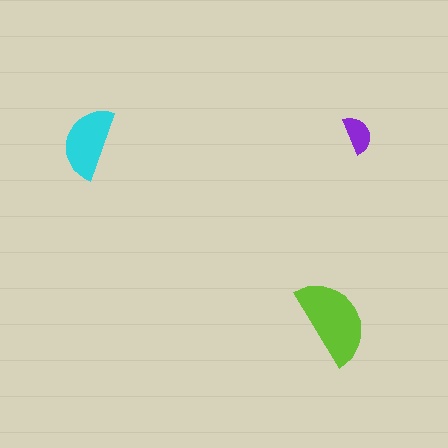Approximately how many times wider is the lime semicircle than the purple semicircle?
About 2.5 times wider.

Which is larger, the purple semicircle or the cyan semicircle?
The cyan one.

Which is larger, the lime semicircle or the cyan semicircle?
The lime one.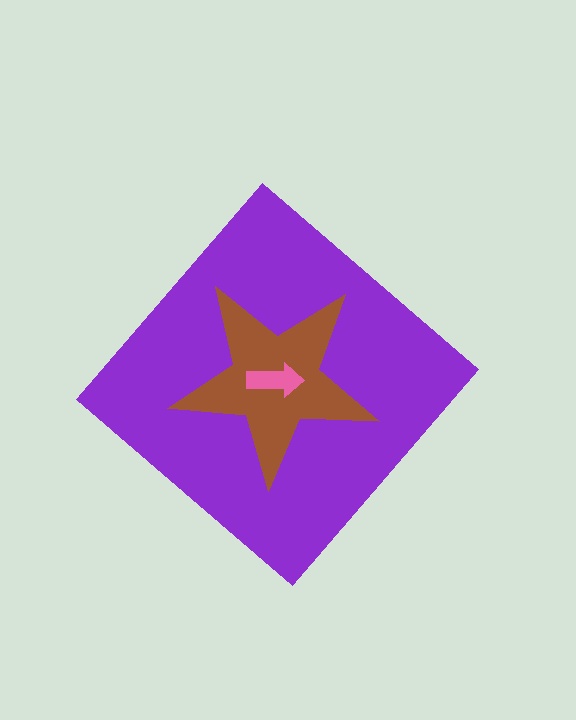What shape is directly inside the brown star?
The pink arrow.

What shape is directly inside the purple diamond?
The brown star.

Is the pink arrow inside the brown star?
Yes.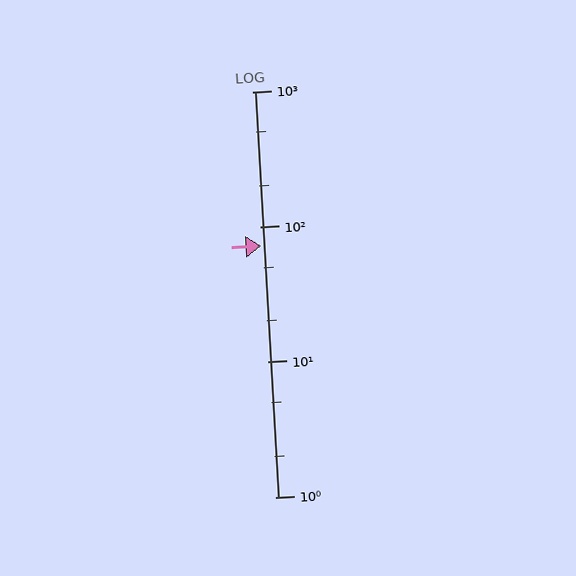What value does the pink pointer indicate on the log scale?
The pointer indicates approximately 72.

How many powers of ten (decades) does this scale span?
The scale spans 3 decades, from 1 to 1000.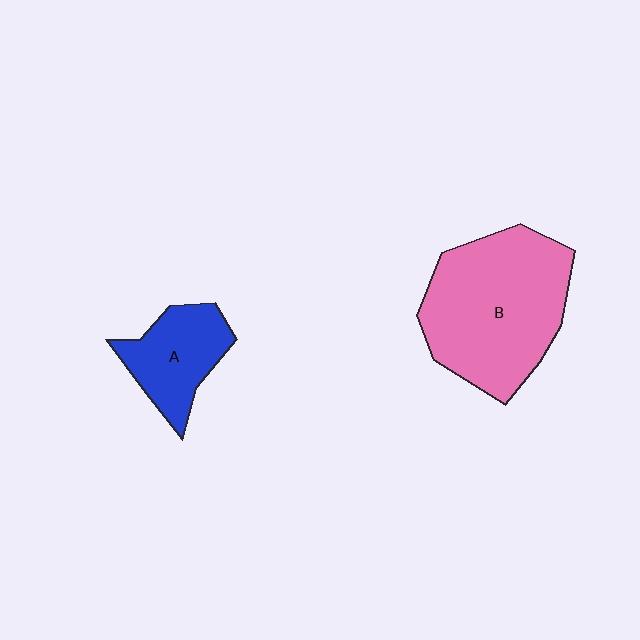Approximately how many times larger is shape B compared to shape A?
Approximately 2.2 times.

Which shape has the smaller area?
Shape A (blue).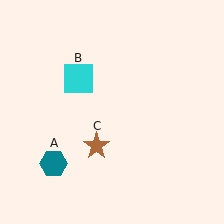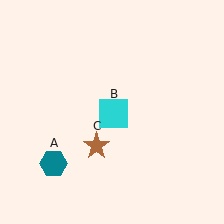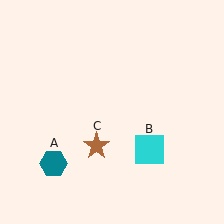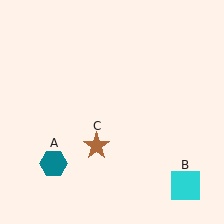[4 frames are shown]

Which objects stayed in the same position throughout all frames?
Teal hexagon (object A) and brown star (object C) remained stationary.